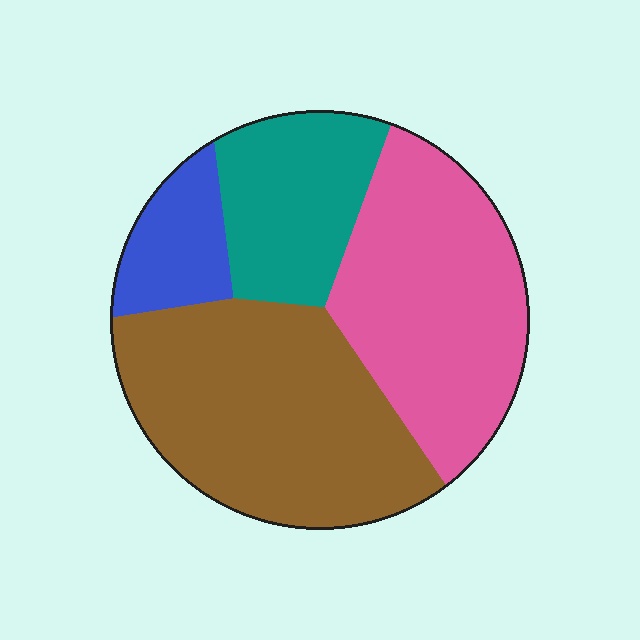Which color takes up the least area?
Blue, at roughly 10%.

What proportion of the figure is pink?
Pink takes up about one third (1/3) of the figure.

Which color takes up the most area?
Brown, at roughly 40%.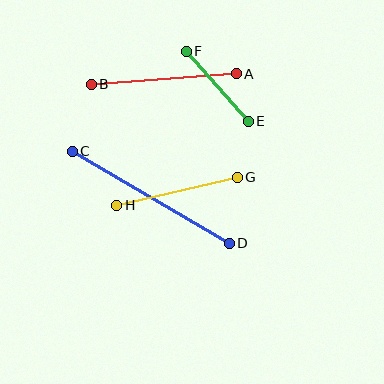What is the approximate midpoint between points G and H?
The midpoint is at approximately (177, 191) pixels.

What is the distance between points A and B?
The distance is approximately 145 pixels.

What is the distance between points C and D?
The distance is approximately 182 pixels.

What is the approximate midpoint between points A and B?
The midpoint is at approximately (164, 79) pixels.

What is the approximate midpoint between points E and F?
The midpoint is at approximately (217, 86) pixels.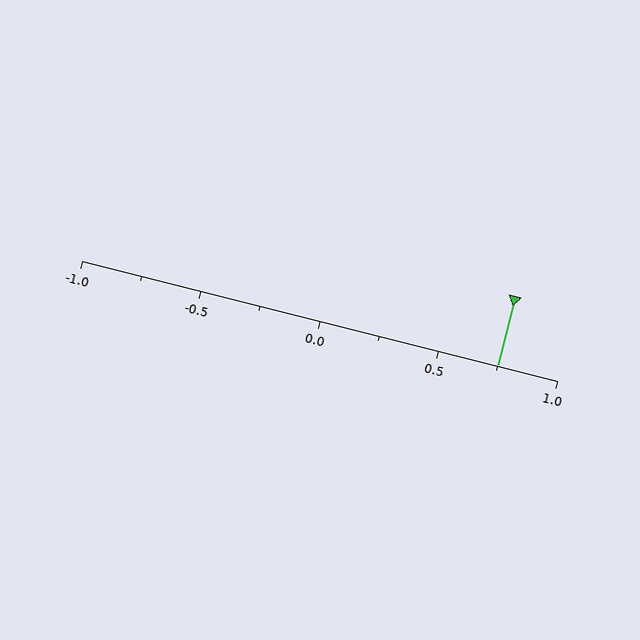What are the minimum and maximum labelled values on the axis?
The axis runs from -1.0 to 1.0.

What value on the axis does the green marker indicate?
The marker indicates approximately 0.75.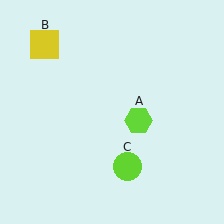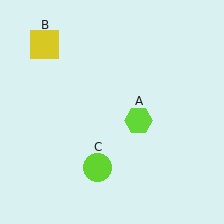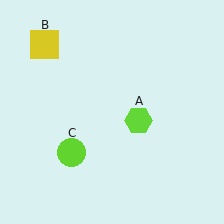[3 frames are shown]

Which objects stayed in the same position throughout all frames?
Lime hexagon (object A) and yellow square (object B) remained stationary.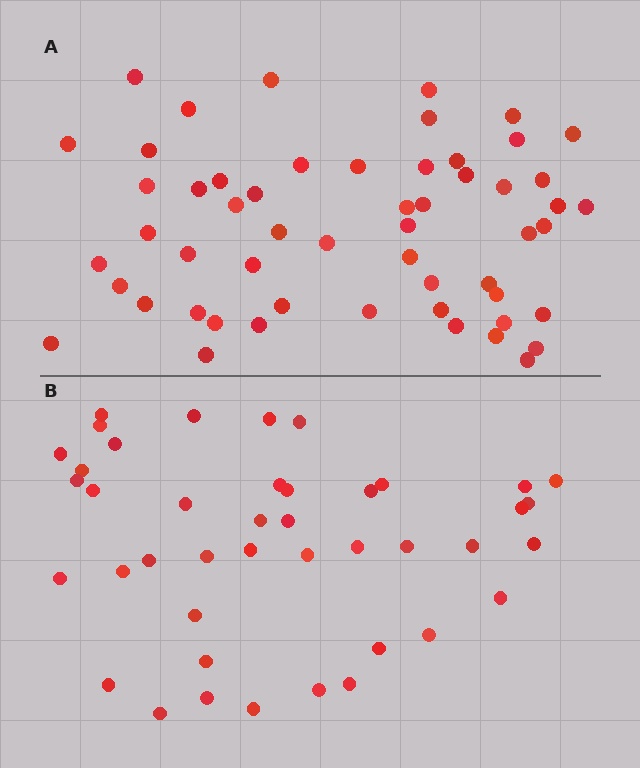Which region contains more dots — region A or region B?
Region A (the top region) has more dots.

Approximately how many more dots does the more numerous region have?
Region A has approximately 15 more dots than region B.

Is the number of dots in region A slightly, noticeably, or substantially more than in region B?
Region A has noticeably more, but not dramatically so. The ratio is roughly 1.3 to 1.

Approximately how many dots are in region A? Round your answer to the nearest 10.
About 60 dots. (The exact count is 55, which rounds to 60.)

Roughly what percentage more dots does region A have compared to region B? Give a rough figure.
About 30% more.